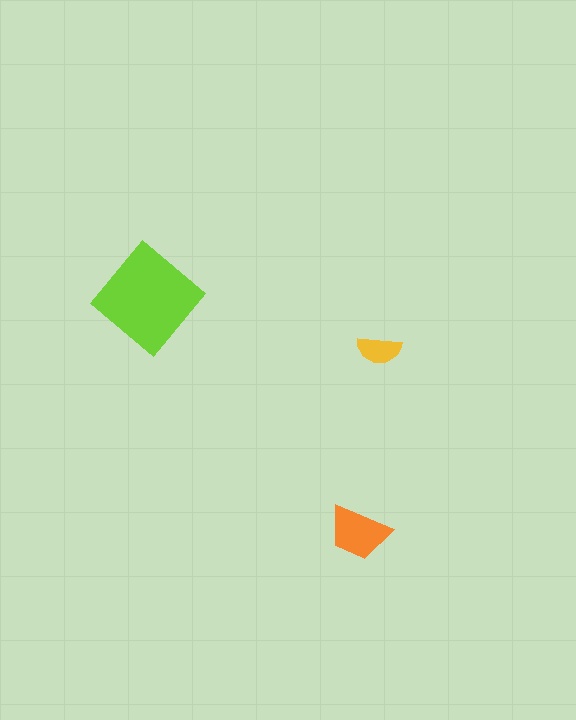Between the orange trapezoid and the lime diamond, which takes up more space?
The lime diamond.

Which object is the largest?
The lime diamond.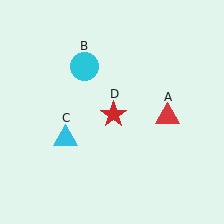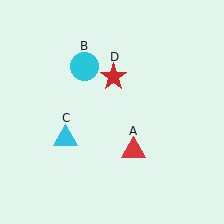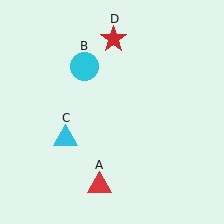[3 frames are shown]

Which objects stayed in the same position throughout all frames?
Cyan circle (object B) and cyan triangle (object C) remained stationary.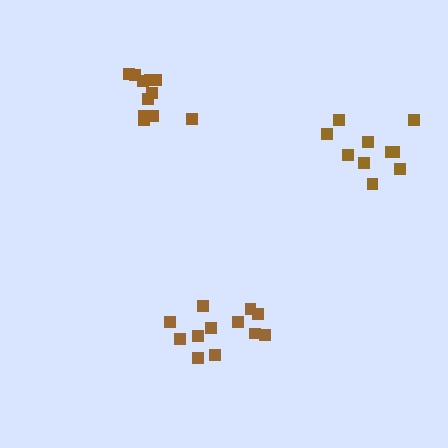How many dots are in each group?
Group 1: 11 dots, Group 2: 12 dots, Group 3: 10 dots (33 total).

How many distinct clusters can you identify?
There are 3 distinct clusters.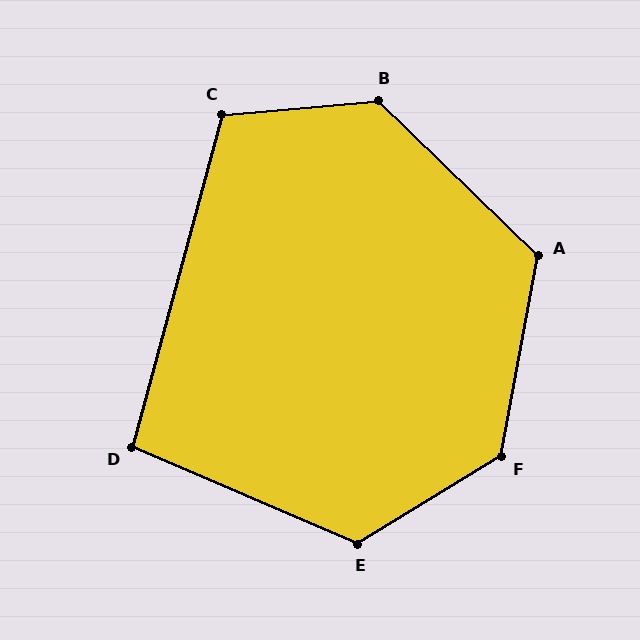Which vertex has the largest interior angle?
F, at approximately 132 degrees.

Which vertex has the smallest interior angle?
D, at approximately 98 degrees.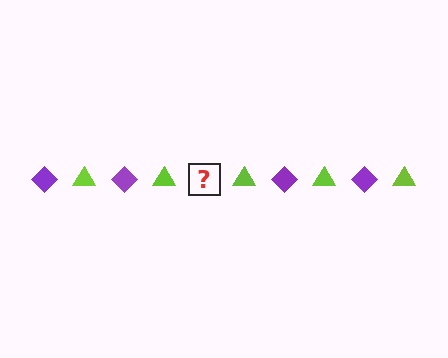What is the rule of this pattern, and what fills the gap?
The rule is that the pattern alternates between purple diamond and lime triangle. The gap should be filled with a purple diamond.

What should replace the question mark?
The question mark should be replaced with a purple diamond.